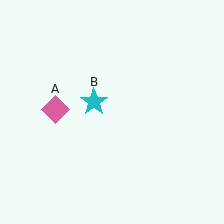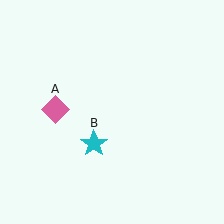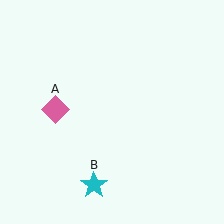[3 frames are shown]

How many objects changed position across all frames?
1 object changed position: cyan star (object B).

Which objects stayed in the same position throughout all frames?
Pink diamond (object A) remained stationary.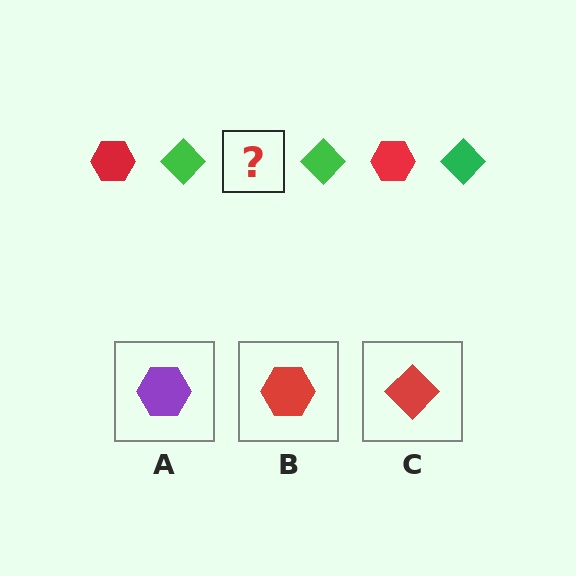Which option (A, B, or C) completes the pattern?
B.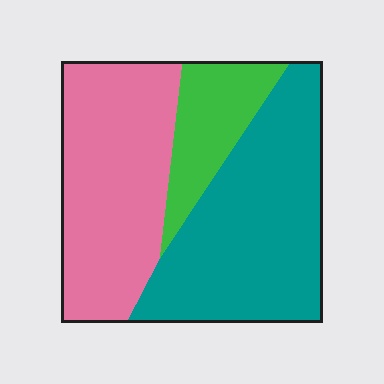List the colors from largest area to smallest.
From largest to smallest: teal, pink, green.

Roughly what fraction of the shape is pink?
Pink covers 39% of the shape.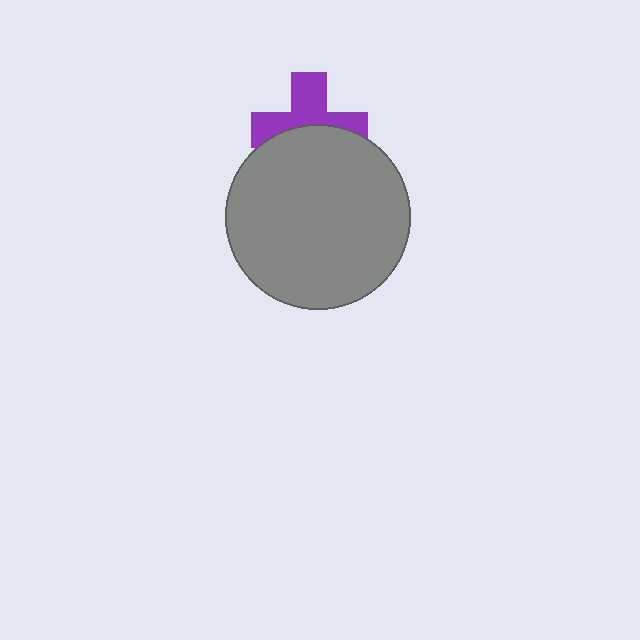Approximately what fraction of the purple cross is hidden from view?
Roughly 48% of the purple cross is hidden behind the gray circle.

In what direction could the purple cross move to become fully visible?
The purple cross could move up. That would shift it out from behind the gray circle entirely.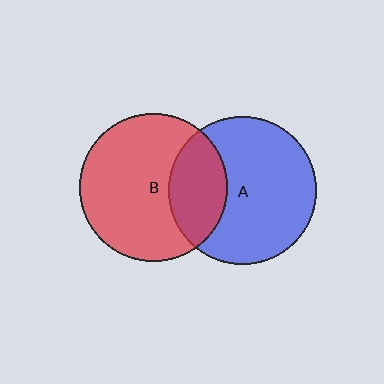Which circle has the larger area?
Circle A (blue).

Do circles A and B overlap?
Yes.